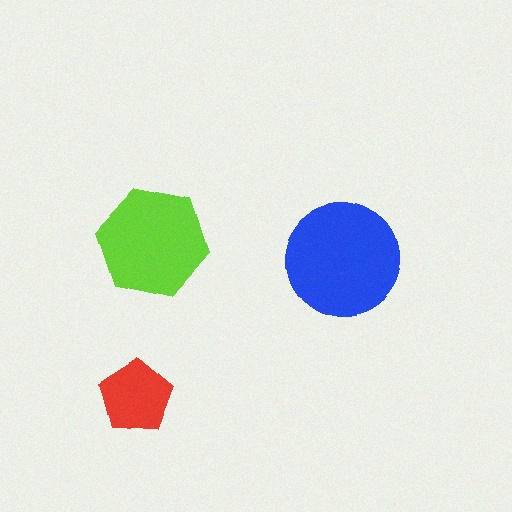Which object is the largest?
The blue circle.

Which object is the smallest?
The red pentagon.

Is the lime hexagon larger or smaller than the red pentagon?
Larger.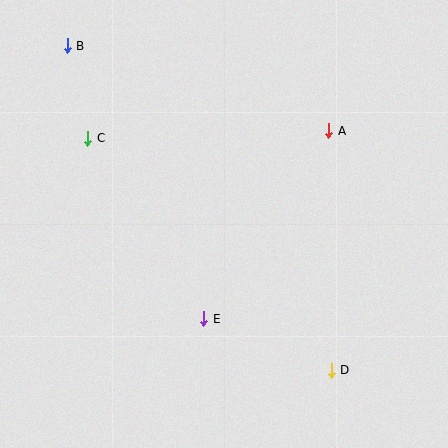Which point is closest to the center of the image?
Point E at (204, 319) is closest to the center.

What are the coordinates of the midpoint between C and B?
The midpoint between C and B is at (77, 92).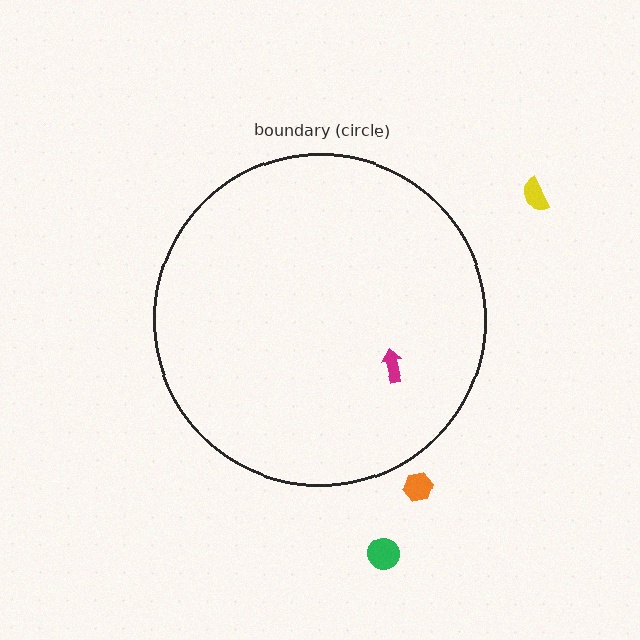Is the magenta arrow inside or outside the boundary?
Inside.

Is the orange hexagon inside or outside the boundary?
Outside.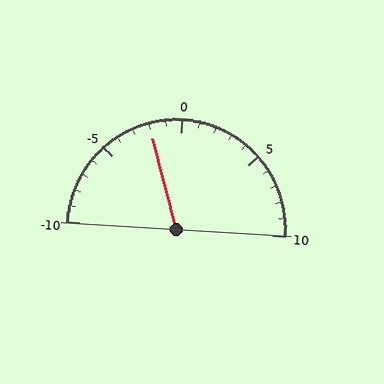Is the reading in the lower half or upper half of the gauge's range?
The reading is in the lower half of the range (-10 to 10).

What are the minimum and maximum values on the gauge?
The gauge ranges from -10 to 10.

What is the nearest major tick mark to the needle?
The nearest major tick mark is 0.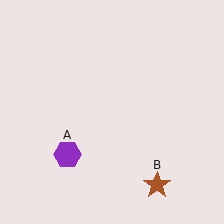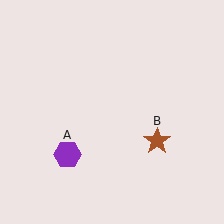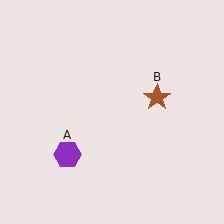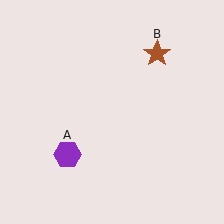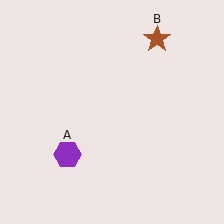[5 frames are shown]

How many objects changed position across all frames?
1 object changed position: brown star (object B).